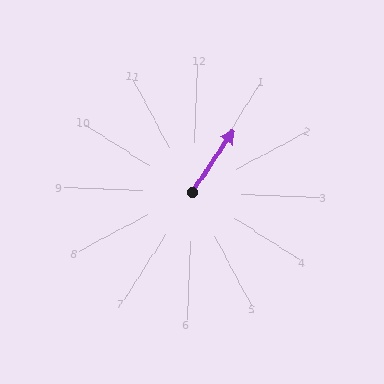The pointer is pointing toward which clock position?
Roughly 1 o'clock.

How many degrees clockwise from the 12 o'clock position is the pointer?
Approximately 32 degrees.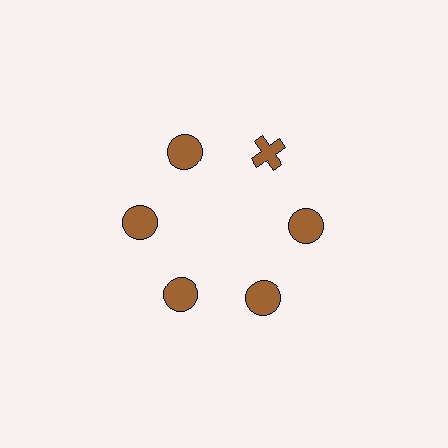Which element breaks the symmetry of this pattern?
The brown cross at roughly the 1 o'clock position breaks the symmetry. All other shapes are brown circles.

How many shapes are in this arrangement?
There are 6 shapes arranged in a ring pattern.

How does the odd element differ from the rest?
It has a different shape: cross instead of circle.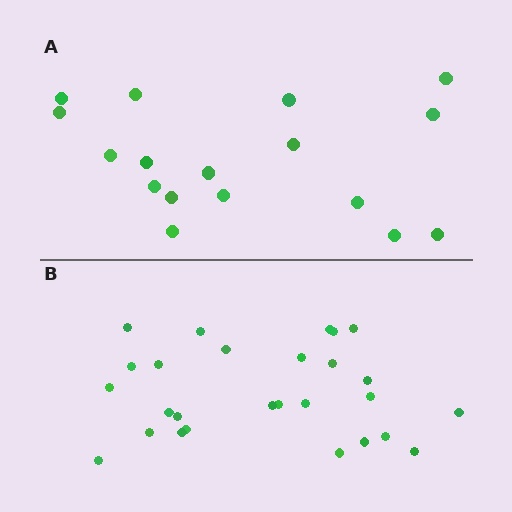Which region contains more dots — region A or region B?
Region B (the bottom region) has more dots.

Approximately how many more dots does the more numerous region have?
Region B has roughly 10 or so more dots than region A.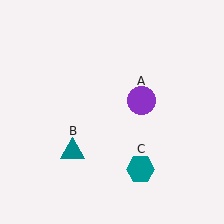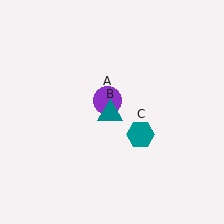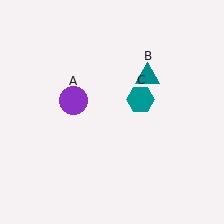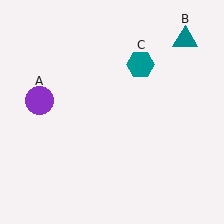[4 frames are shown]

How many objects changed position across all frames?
3 objects changed position: purple circle (object A), teal triangle (object B), teal hexagon (object C).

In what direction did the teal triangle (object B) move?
The teal triangle (object B) moved up and to the right.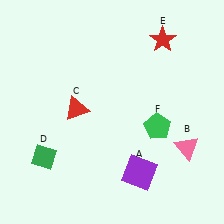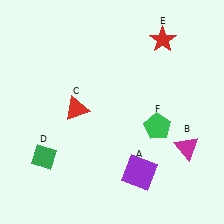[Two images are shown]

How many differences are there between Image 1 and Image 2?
There is 1 difference between the two images.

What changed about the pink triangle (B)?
In Image 1, B is pink. In Image 2, it changed to magenta.